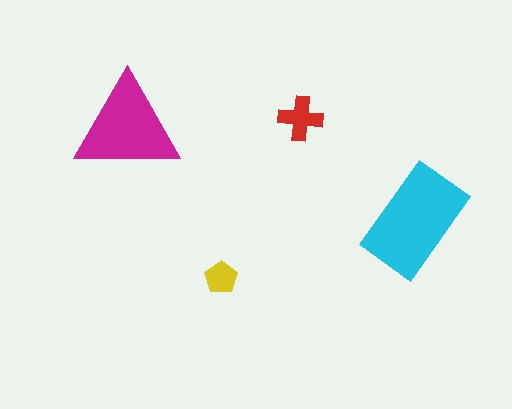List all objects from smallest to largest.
The yellow pentagon, the red cross, the magenta triangle, the cyan rectangle.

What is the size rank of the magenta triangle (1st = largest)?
2nd.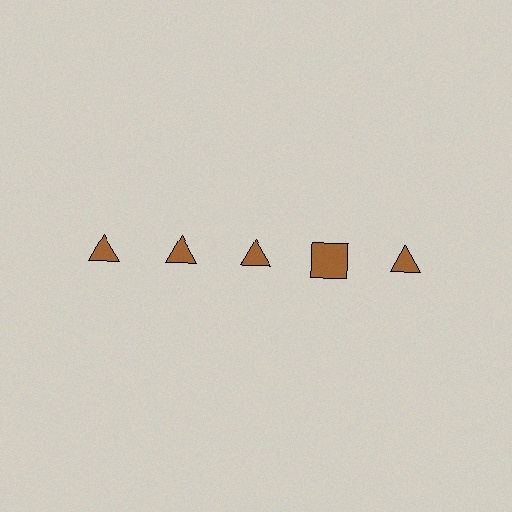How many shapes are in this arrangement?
There are 5 shapes arranged in a grid pattern.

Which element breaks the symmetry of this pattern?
The brown square in the top row, second from right column breaks the symmetry. All other shapes are brown triangles.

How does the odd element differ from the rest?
It has a different shape: square instead of triangle.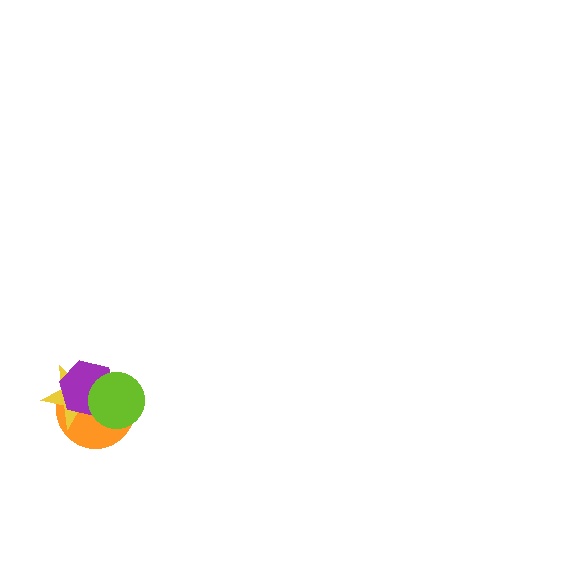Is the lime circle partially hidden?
No, no other shape covers it.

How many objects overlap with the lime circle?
3 objects overlap with the lime circle.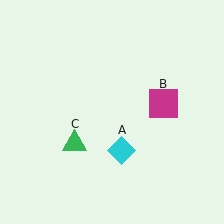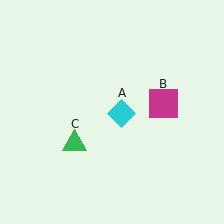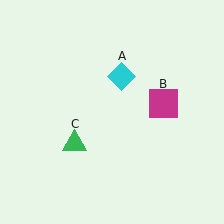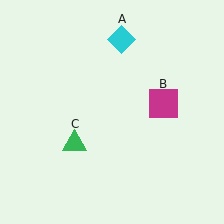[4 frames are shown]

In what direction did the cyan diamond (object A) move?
The cyan diamond (object A) moved up.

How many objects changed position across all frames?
1 object changed position: cyan diamond (object A).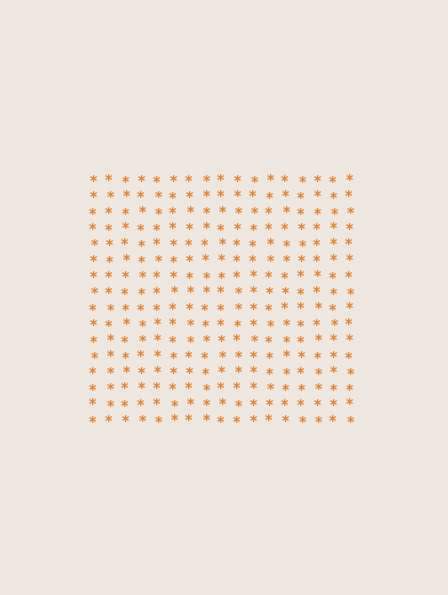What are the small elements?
The small elements are asterisks.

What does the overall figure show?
The overall figure shows a square.